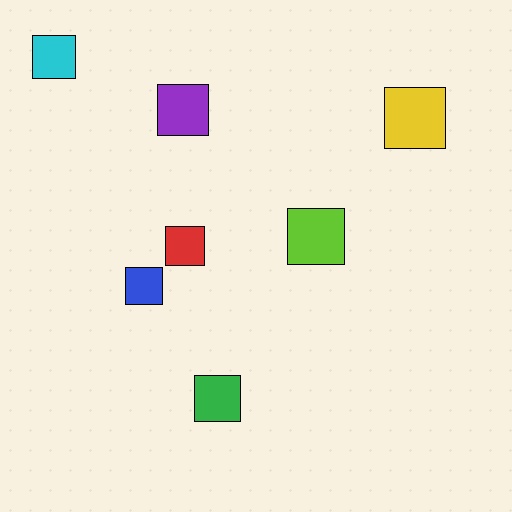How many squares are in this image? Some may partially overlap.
There are 7 squares.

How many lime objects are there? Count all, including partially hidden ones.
There is 1 lime object.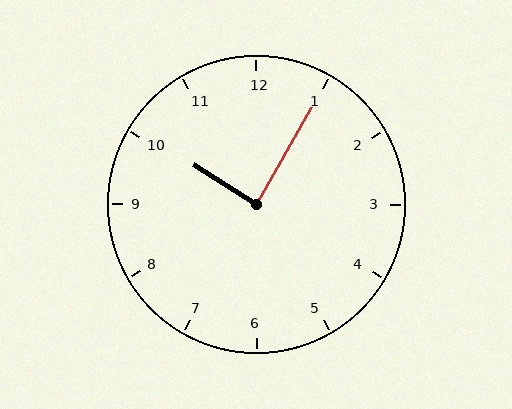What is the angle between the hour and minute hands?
Approximately 88 degrees.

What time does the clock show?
10:05.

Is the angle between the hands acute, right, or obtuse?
It is right.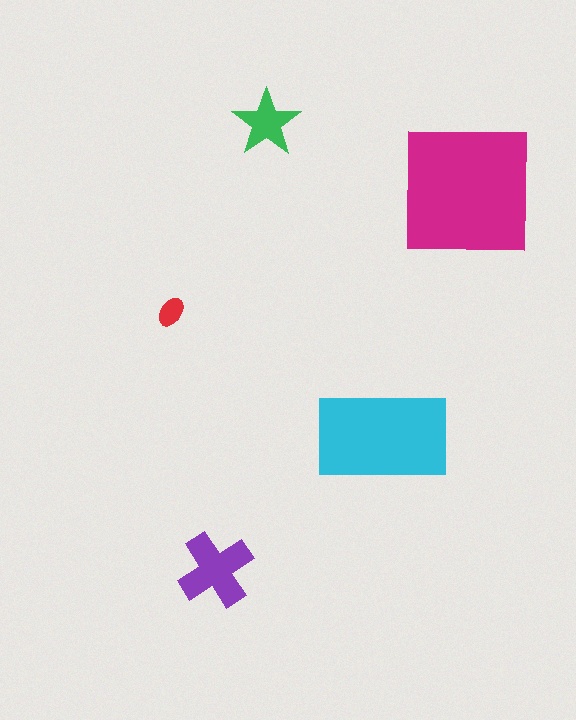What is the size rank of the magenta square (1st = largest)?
1st.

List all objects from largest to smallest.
The magenta square, the cyan rectangle, the purple cross, the green star, the red ellipse.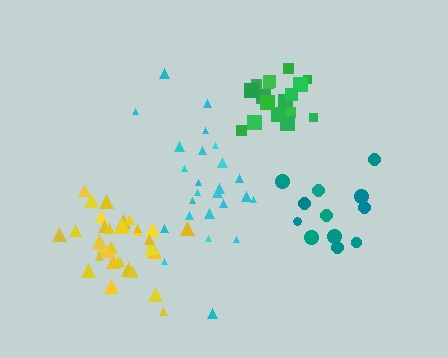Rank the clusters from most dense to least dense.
yellow, green, teal, cyan.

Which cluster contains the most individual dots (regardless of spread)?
Yellow (34).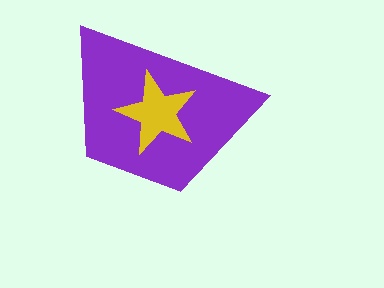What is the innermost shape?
The yellow star.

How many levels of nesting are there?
2.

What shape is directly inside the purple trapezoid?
The yellow star.